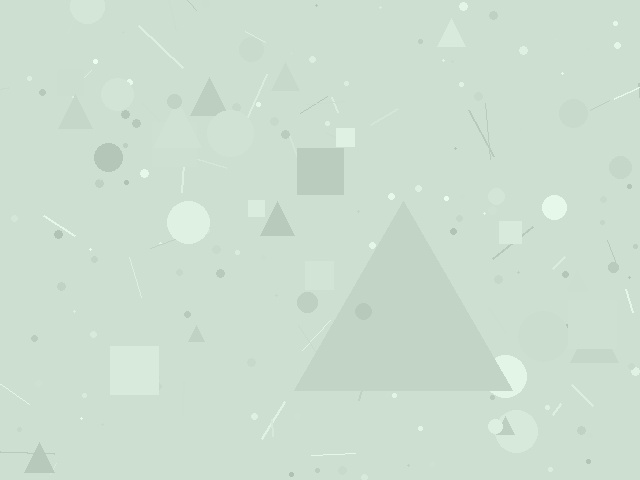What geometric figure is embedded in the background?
A triangle is embedded in the background.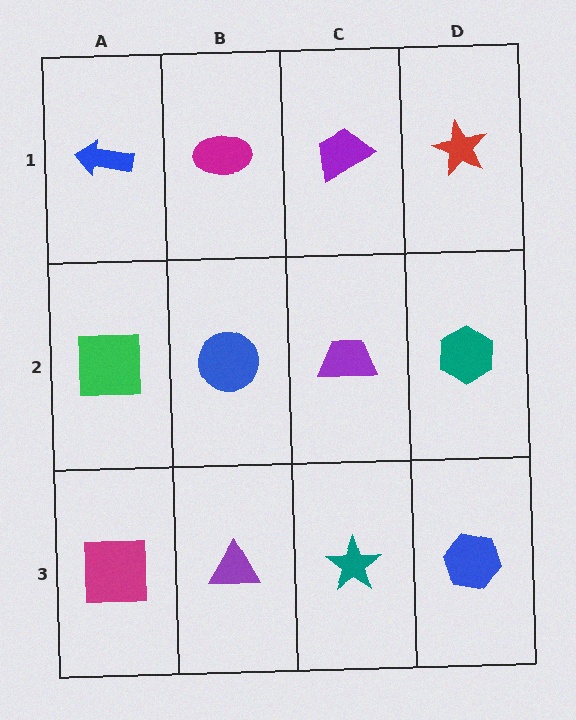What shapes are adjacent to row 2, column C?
A purple trapezoid (row 1, column C), a teal star (row 3, column C), a blue circle (row 2, column B), a teal hexagon (row 2, column D).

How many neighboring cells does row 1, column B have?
3.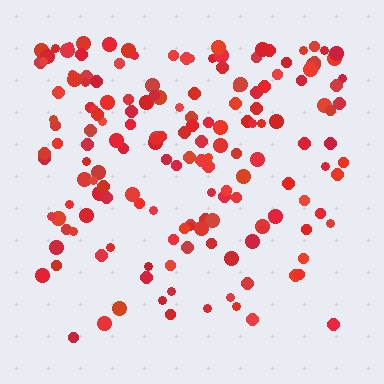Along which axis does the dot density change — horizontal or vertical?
Vertical.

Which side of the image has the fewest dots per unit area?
The bottom.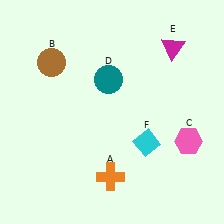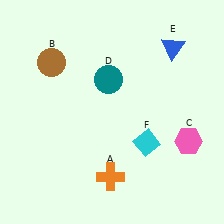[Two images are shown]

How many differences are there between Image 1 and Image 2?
There is 1 difference between the two images.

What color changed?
The triangle (E) changed from magenta in Image 1 to blue in Image 2.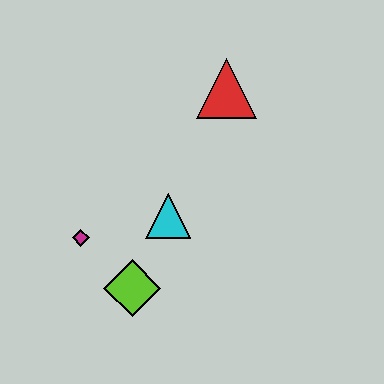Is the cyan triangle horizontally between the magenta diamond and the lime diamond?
No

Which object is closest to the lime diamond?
The magenta diamond is closest to the lime diamond.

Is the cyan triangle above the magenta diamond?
Yes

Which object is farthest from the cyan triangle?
The red triangle is farthest from the cyan triangle.